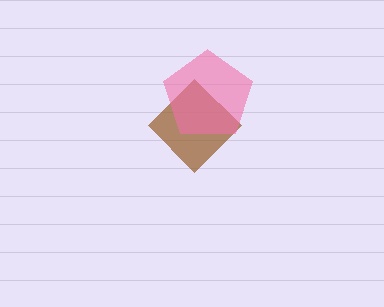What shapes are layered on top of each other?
The layered shapes are: a brown diamond, a pink pentagon.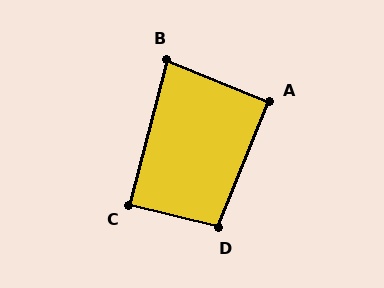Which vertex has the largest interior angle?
D, at approximately 98 degrees.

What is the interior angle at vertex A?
Approximately 90 degrees (approximately right).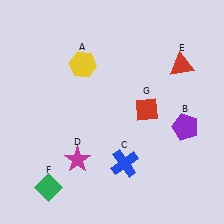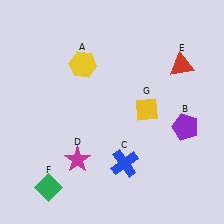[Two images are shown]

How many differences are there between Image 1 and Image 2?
There is 1 difference between the two images.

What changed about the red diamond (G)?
In Image 1, G is red. In Image 2, it changed to yellow.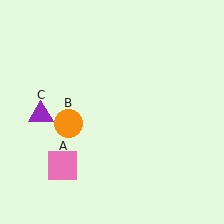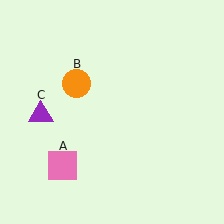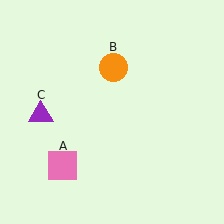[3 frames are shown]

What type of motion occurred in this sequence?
The orange circle (object B) rotated clockwise around the center of the scene.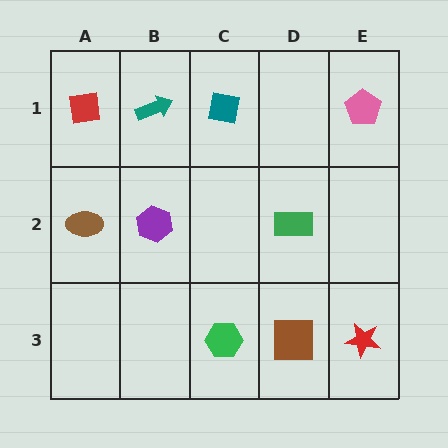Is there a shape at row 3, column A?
No, that cell is empty.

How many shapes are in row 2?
3 shapes.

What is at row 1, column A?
A red square.